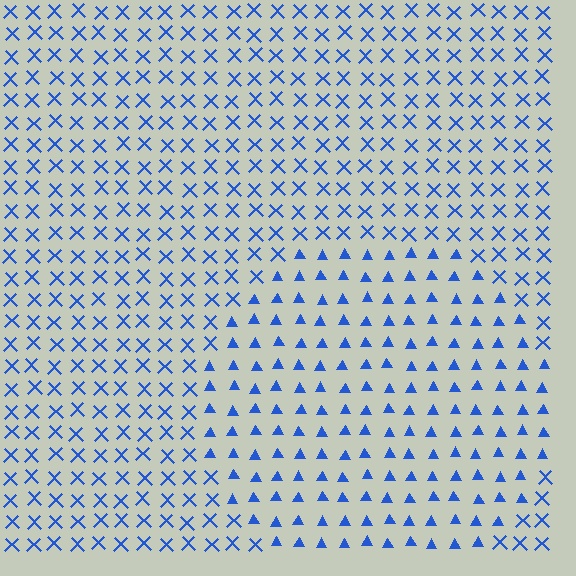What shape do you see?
I see a circle.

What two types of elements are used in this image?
The image uses triangles inside the circle region and X marks outside it.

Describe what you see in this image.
The image is filled with small blue elements arranged in a uniform grid. A circle-shaped region contains triangles, while the surrounding area contains X marks. The boundary is defined purely by the change in element shape.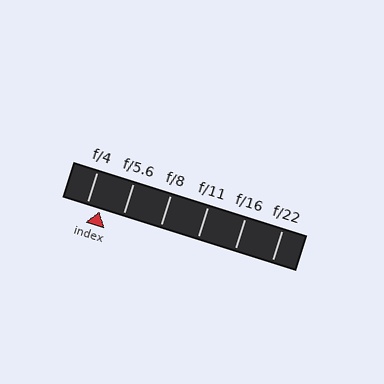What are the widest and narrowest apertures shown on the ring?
The widest aperture shown is f/4 and the narrowest is f/22.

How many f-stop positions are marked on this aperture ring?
There are 6 f-stop positions marked.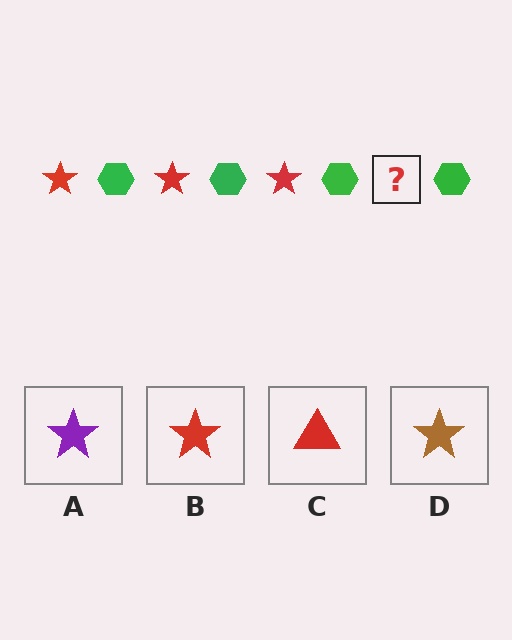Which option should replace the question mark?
Option B.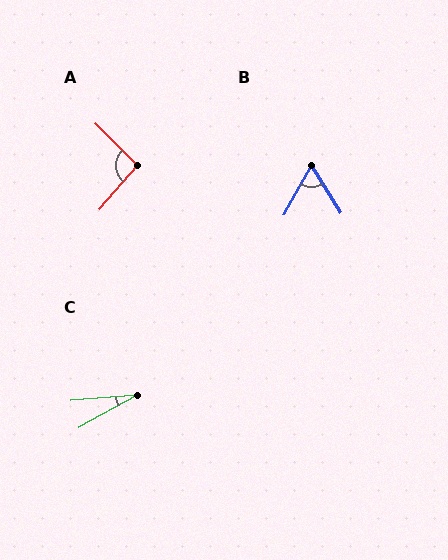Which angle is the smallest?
C, at approximately 25 degrees.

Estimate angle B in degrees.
Approximately 61 degrees.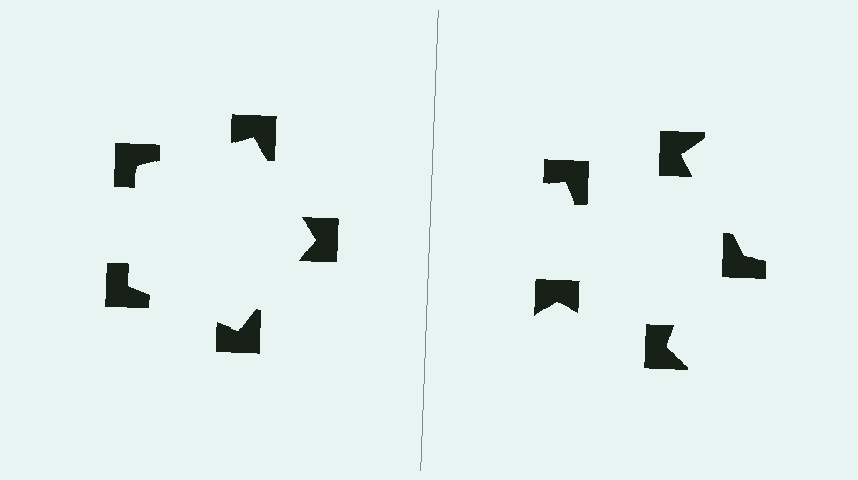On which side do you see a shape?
An illusory pentagon appears on the left side. On the right side the wedge cuts are rotated, so no coherent shape forms.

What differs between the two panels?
The notched squares are positioned identically on both sides; only the wedge orientations differ. On the left they align to a pentagon; on the right they are misaligned.